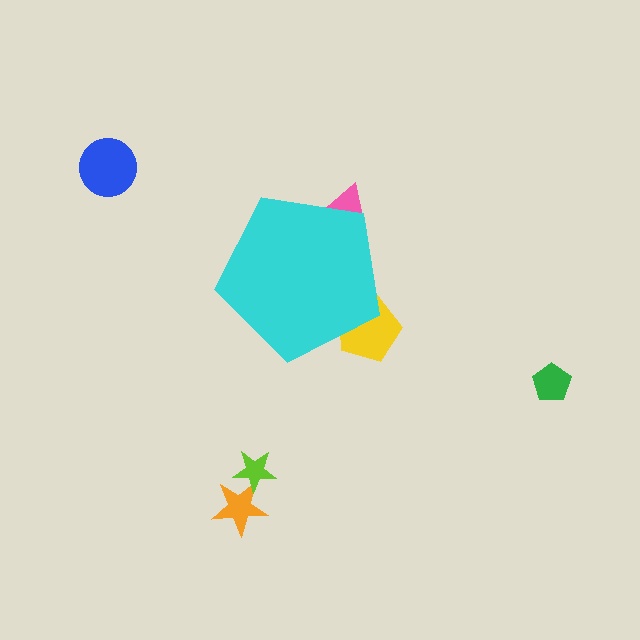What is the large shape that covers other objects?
A cyan pentagon.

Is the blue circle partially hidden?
No, the blue circle is fully visible.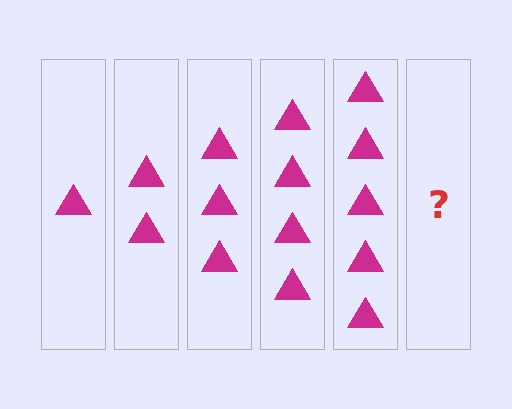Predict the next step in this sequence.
The next step is 6 triangles.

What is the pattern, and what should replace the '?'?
The pattern is that each step adds one more triangle. The '?' should be 6 triangles.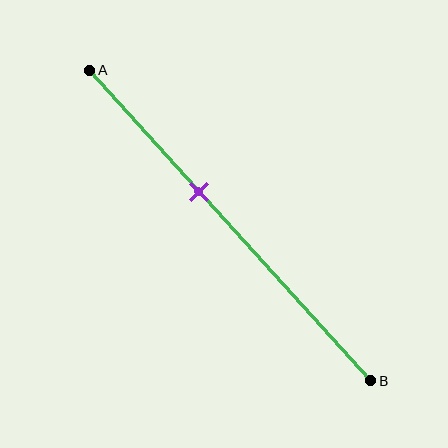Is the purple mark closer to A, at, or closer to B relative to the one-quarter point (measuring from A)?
The purple mark is closer to point B than the one-quarter point of segment AB.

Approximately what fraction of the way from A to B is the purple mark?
The purple mark is approximately 40% of the way from A to B.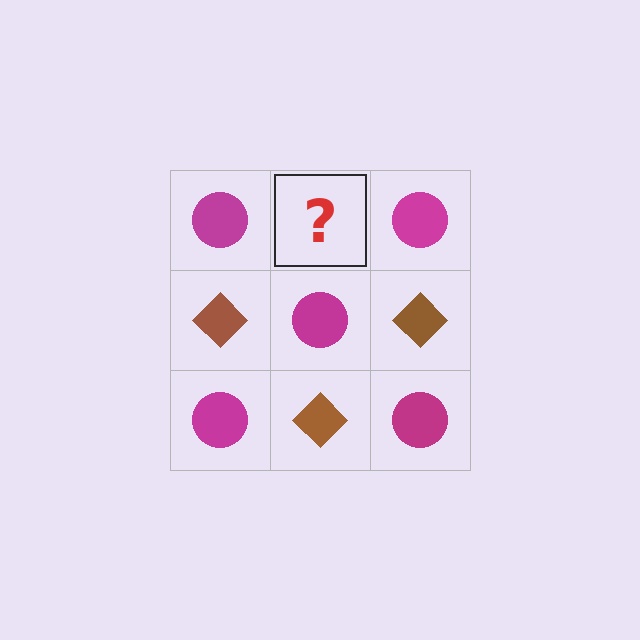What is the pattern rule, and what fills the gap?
The rule is that it alternates magenta circle and brown diamond in a checkerboard pattern. The gap should be filled with a brown diamond.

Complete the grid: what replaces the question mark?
The question mark should be replaced with a brown diamond.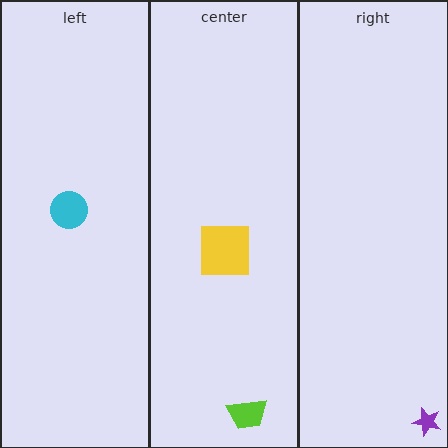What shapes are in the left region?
The cyan circle.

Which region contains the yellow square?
The center region.